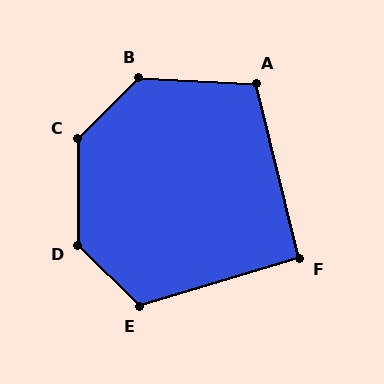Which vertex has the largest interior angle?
C, at approximately 135 degrees.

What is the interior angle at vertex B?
Approximately 132 degrees (obtuse).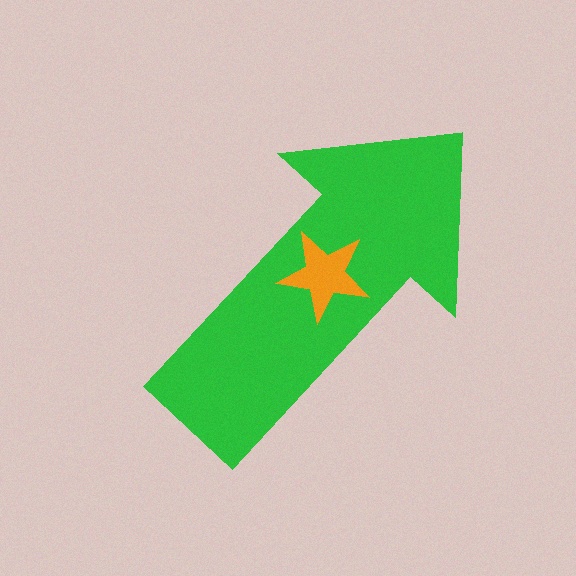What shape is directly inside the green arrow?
The orange star.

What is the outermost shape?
The green arrow.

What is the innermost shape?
The orange star.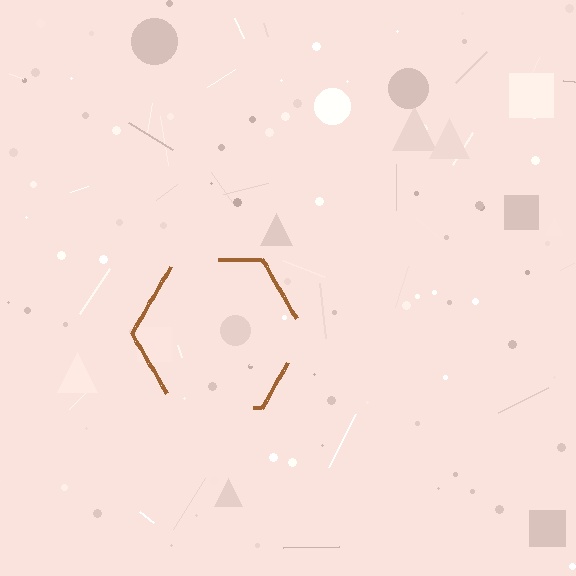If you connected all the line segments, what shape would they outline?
They would outline a hexagon.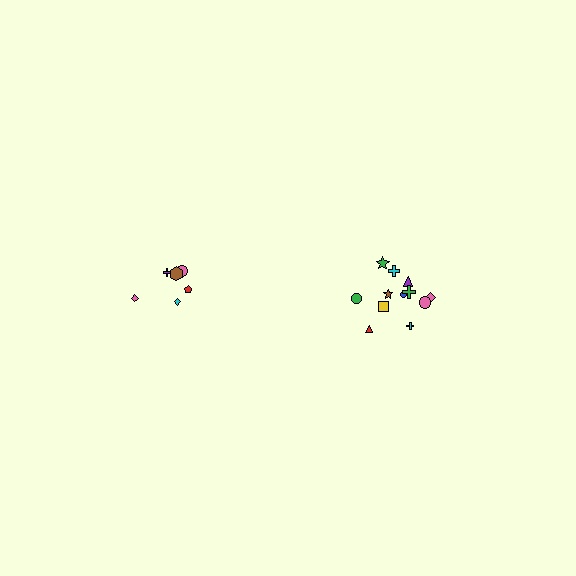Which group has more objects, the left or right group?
The right group.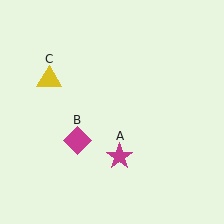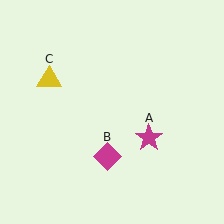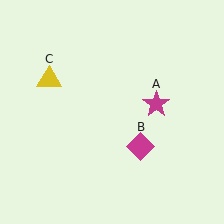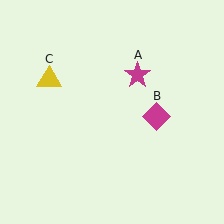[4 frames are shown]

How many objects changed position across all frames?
2 objects changed position: magenta star (object A), magenta diamond (object B).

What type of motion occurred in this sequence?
The magenta star (object A), magenta diamond (object B) rotated counterclockwise around the center of the scene.